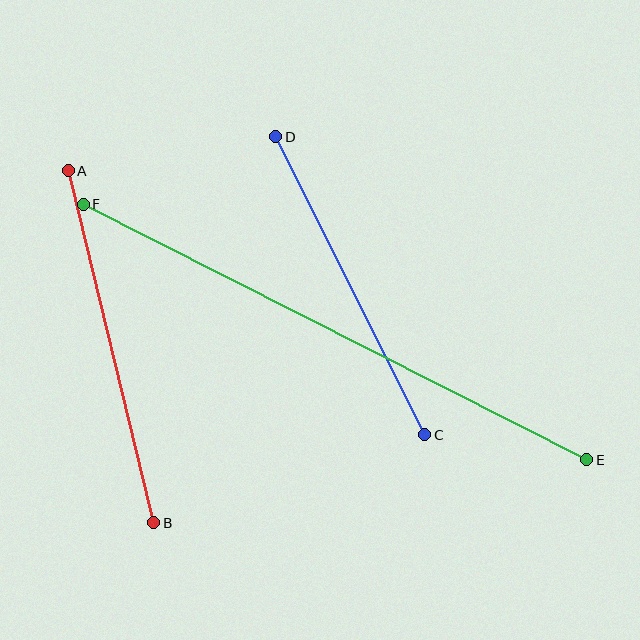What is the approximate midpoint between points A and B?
The midpoint is at approximately (111, 347) pixels.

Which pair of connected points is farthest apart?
Points E and F are farthest apart.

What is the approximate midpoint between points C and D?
The midpoint is at approximately (350, 286) pixels.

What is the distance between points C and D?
The distance is approximately 333 pixels.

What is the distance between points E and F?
The distance is approximately 565 pixels.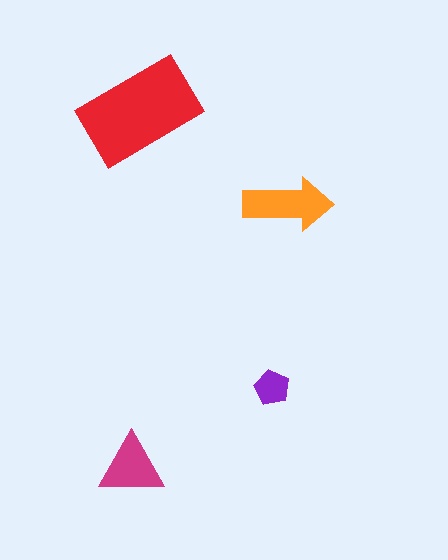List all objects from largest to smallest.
The red rectangle, the orange arrow, the magenta triangle, the purple pentagon.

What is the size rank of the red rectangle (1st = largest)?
1st.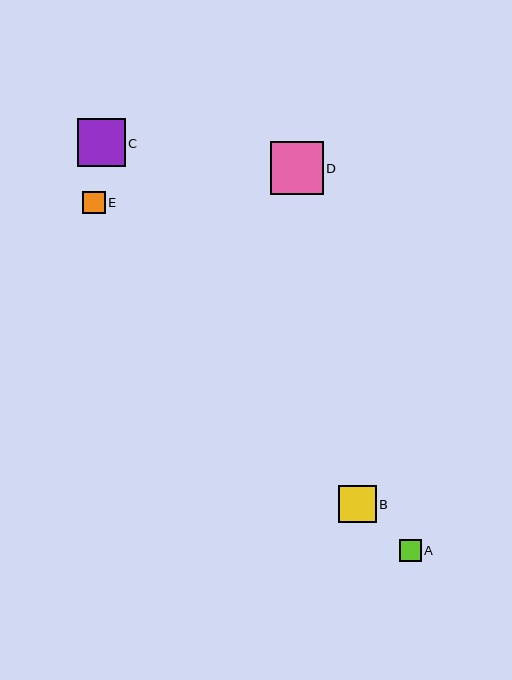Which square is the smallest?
Square A is the smallest with a size of approximately 22 pixels.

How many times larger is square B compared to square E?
Square B is approximately 1.7 times the size of square E.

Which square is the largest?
Square D is the largest with a size of approximately 53 pixels.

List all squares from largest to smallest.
From largest to smallest: D, C, B, E, A.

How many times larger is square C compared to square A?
Square C is approximately 2.2 times the size of square A.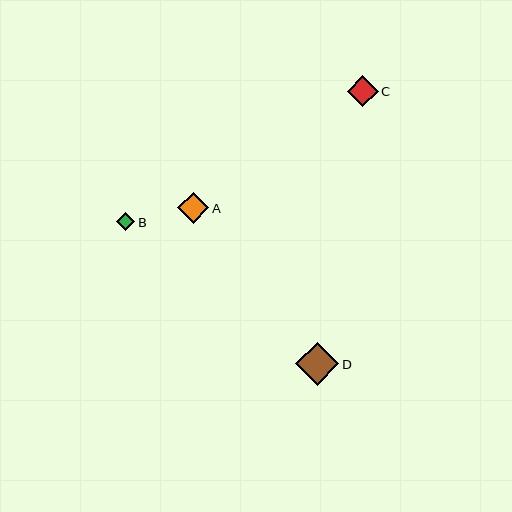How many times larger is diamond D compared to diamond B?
Diamond D is approximately 2.4 times the size of diamond B.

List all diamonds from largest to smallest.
From largest to smallest: D, A, C, B.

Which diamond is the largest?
Diamond D is the largest with a size of approximately 43 pixels.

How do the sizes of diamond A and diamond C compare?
Diamond A and diamond C are approximately the same size.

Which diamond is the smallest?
Diamond B is the smallest with a size of approximately 18 pixels.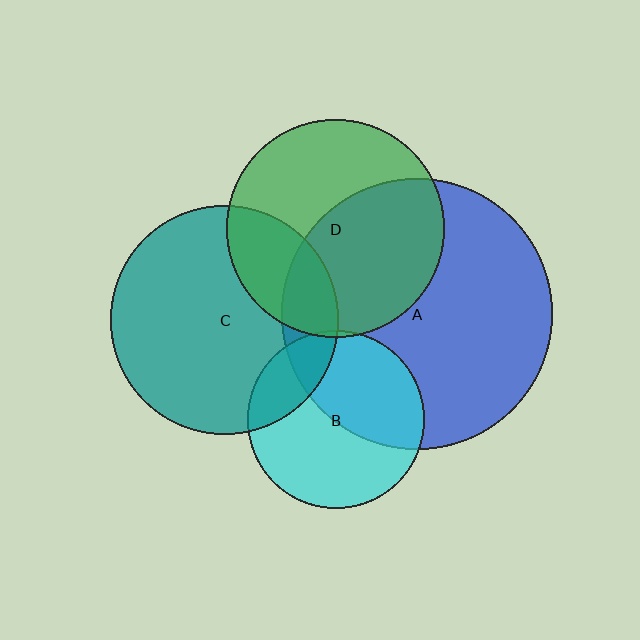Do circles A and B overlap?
Yes.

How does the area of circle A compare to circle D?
Approximately 1.5 times.